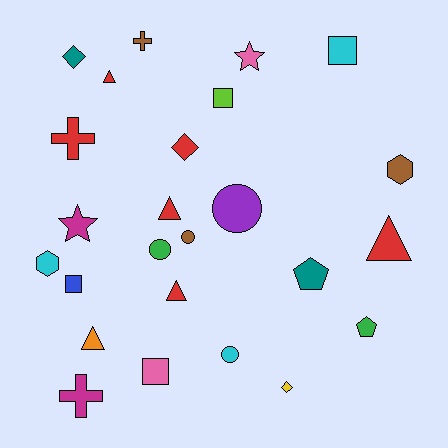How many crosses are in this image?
There are 3 crosses.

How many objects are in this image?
There are 25 objects.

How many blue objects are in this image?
There is 1 blue object.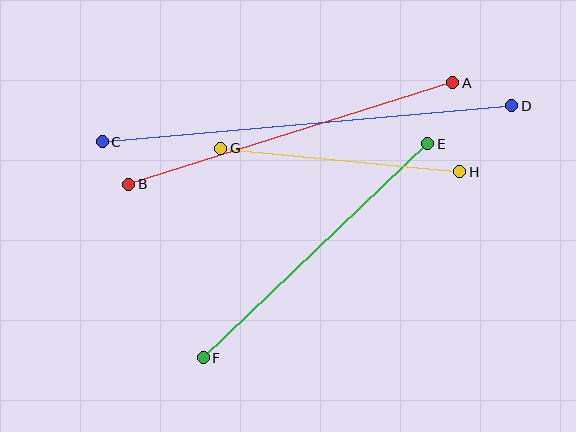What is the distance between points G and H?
The distance is approximately 240 pixels.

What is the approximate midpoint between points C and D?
The midpoint is at approximately (307, 124) pixels.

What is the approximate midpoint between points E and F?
The midpoint is at approximately (315, 251) pixels.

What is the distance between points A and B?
The distance is approximately 340 pixels.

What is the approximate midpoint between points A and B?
The midpoint is at approximately (291, 133) pixels.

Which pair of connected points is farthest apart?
Points C and D are farthest apart.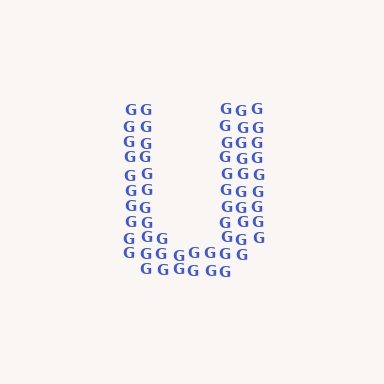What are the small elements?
The small elements are letter G's.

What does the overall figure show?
The overall figure shows the letter U.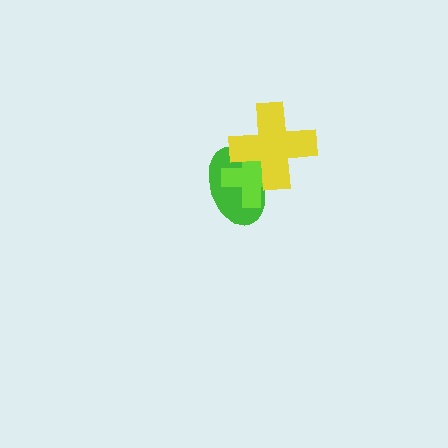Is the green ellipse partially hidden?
Yes, it is partially covered by another shape.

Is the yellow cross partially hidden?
No, no other shape covers it.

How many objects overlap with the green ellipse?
2 objects overlap with the green ellipse.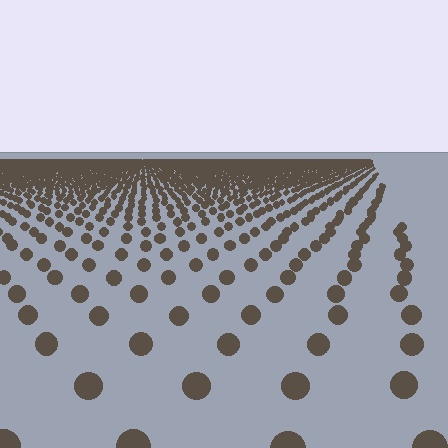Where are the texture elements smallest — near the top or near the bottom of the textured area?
Near the top.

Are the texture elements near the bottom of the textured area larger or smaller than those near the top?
Larger. Near the bottom, elements are closer to the viewer and appear at a bigger on-screen size.